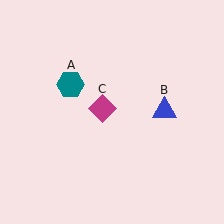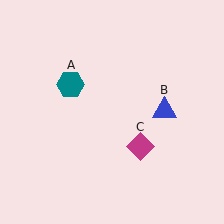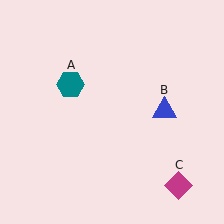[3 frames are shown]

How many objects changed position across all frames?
1 object changed position: magenta diamond (object C).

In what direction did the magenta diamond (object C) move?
The magenta diamond (object C) moved down and to the right.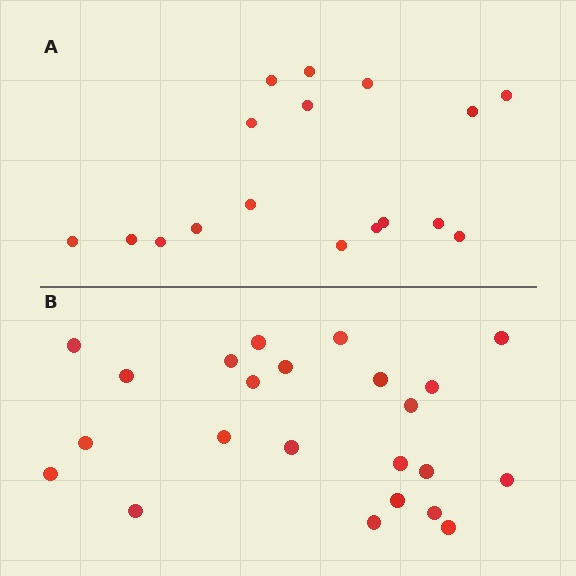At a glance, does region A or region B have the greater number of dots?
Region B (the bottom region) has more dots.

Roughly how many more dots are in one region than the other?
Region B has about 6 more dots than region A.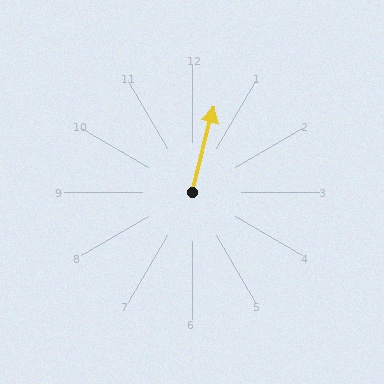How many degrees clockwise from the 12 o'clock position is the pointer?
Approximately 14 degrees.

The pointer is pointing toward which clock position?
Roughly 12 o'clock.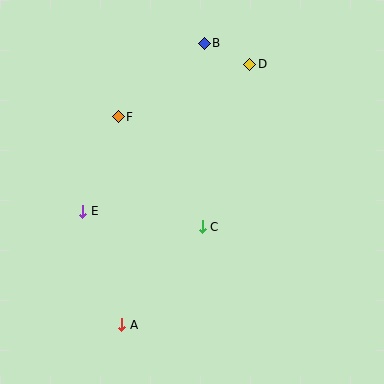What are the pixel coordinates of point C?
Point C is at (202, 227).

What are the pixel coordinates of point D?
Point D is at (249, 64).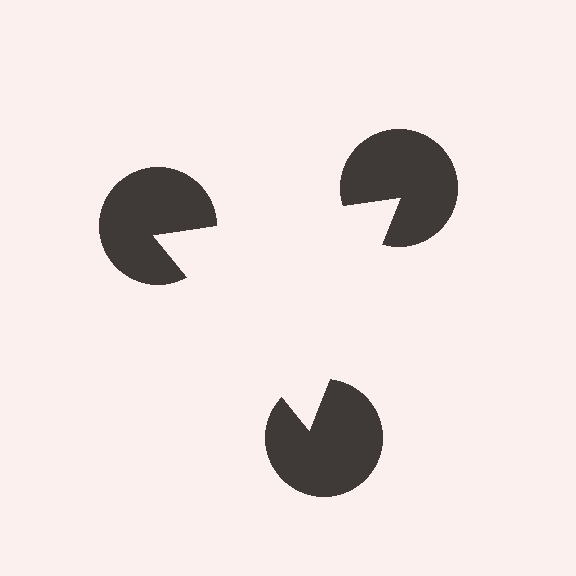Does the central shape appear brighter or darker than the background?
It typically appears slightly brighter than the background, even though no actual brightness change is drawn.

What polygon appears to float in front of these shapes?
An illusory triangle — its edges are inferred from the aligned wedge cuts in the pac-man discs, not physically drawn.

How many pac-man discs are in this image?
There are 3 — one at each vertex of the illusory triangle.